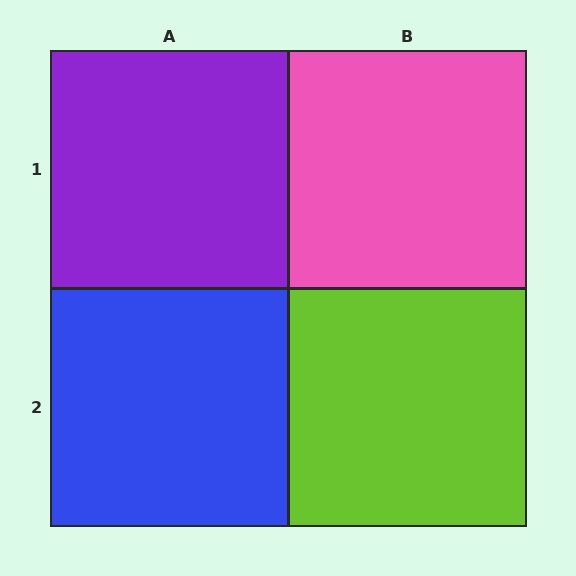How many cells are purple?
1 cell is purple.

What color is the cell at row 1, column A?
Purple.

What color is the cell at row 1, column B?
Pink.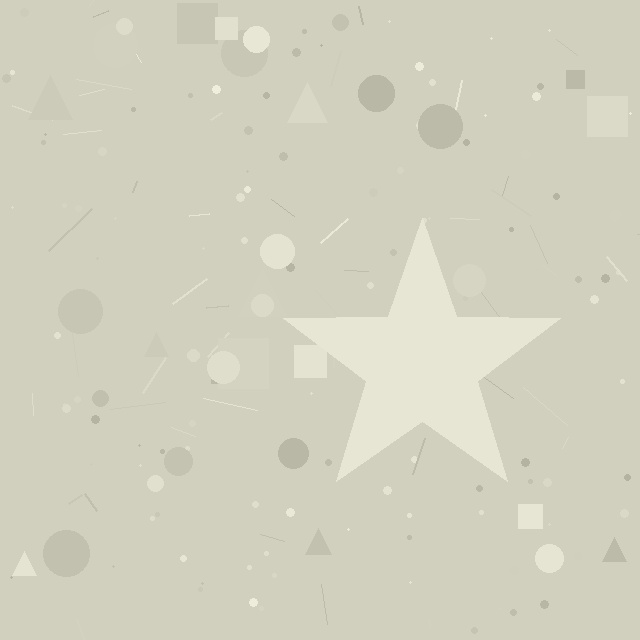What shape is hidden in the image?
A star is hidden in the image.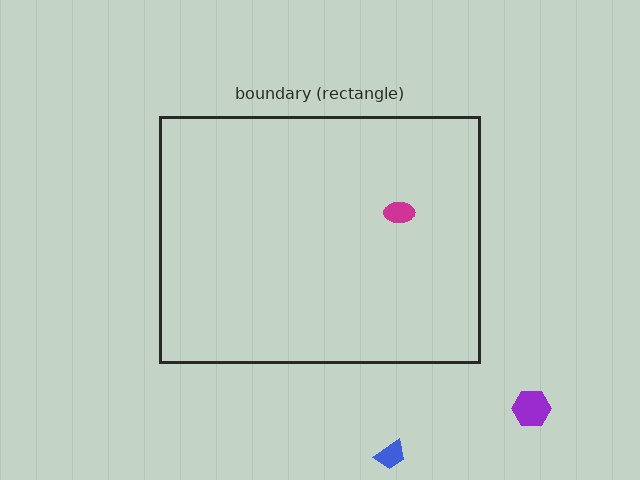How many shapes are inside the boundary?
1 inside, 2 outside.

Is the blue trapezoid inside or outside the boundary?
Outside.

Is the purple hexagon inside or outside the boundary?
Outside.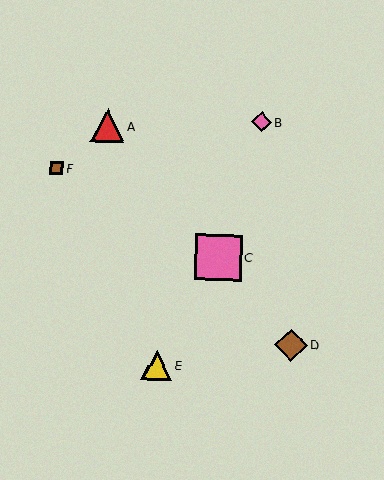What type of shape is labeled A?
Shape A is a red triangle.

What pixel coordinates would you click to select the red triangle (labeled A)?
Click at (107, 126) to select the red triangle A.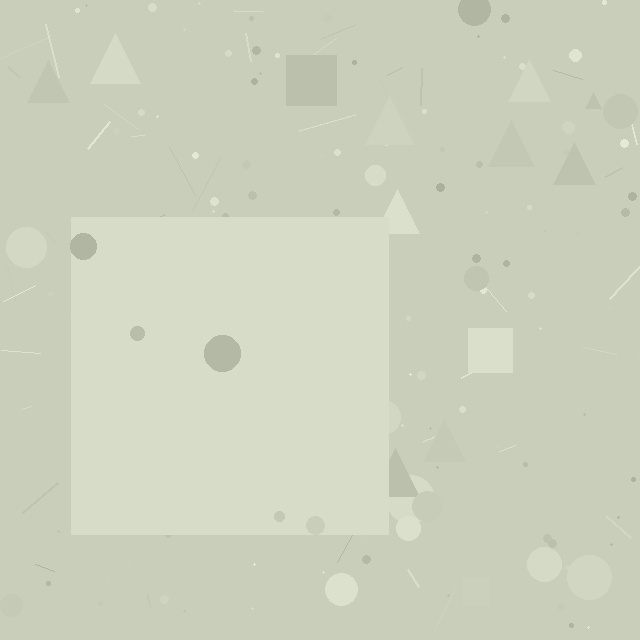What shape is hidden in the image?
A square is hidden in the image.